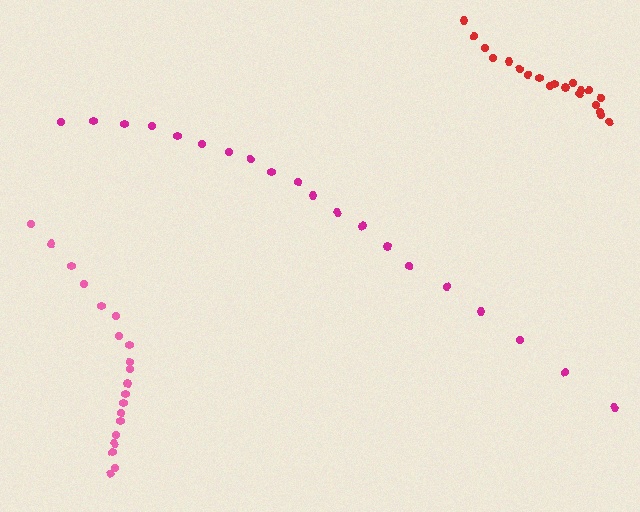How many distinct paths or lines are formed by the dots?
There are 3 distinct paths.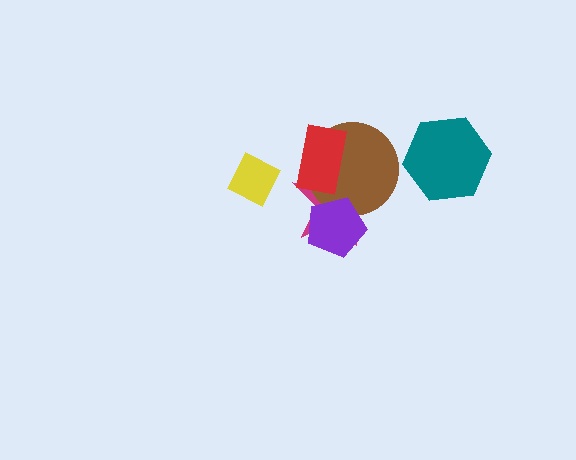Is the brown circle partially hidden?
Yes, it is partially covered by another shape.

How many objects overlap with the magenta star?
3 objects overlap with the magenta star.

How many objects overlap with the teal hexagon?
0 objects overlap with the teal hexagon.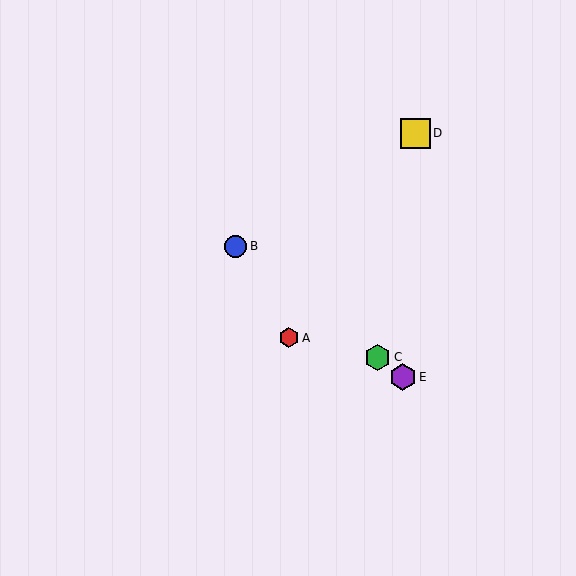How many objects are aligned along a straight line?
3 objects (B, C, E) are aligned along a straight line.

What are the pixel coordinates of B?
Object B is at (236, 246).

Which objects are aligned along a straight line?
Objects B, C, E are aligned along a straight line.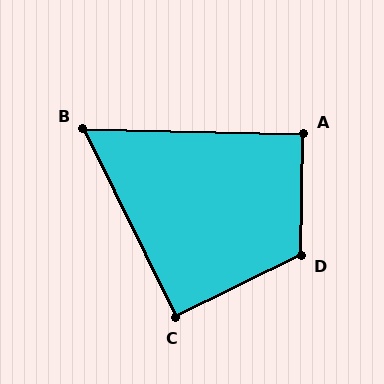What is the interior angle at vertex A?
Approximately 90 degrees (approximately right).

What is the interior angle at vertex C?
Approximately 90 degrees (approximately right).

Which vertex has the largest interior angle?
D, at approximately 117 degrees.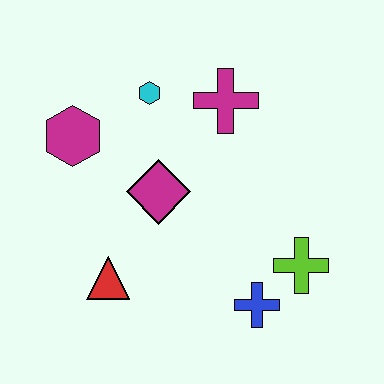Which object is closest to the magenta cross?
The cyan hexagon is closest to the magenta cross.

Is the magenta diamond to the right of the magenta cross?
No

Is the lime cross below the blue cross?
No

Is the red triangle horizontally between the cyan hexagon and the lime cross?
No